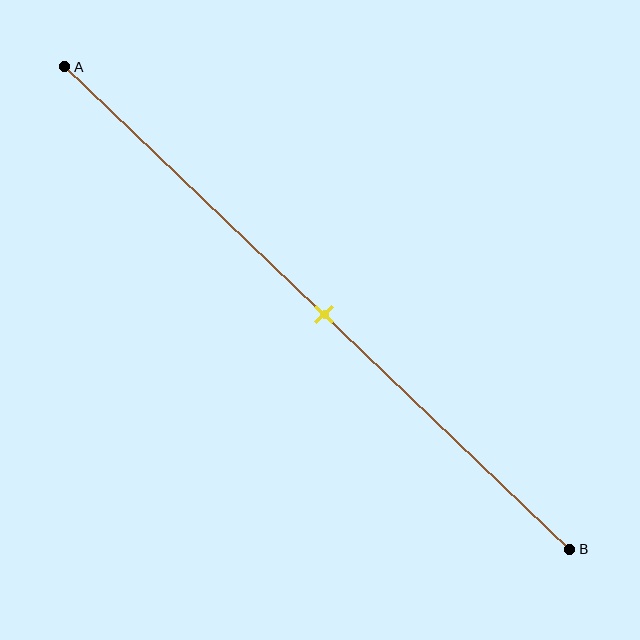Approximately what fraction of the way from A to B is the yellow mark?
The yellow mark is approximately 50% of the way from A to B.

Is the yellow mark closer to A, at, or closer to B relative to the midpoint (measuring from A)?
The yellow mark is approximately at the midpoint of segment AB.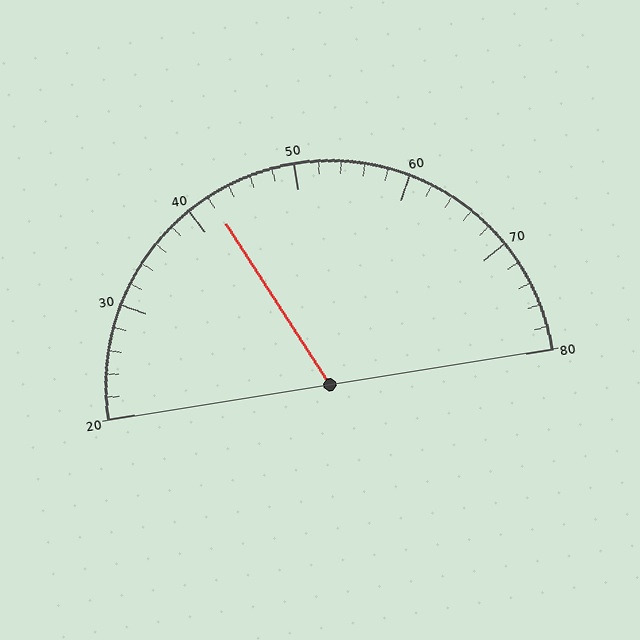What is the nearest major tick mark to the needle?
The nearest major tick mark is 40.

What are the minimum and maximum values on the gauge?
The gauge ranges from 20 to 80.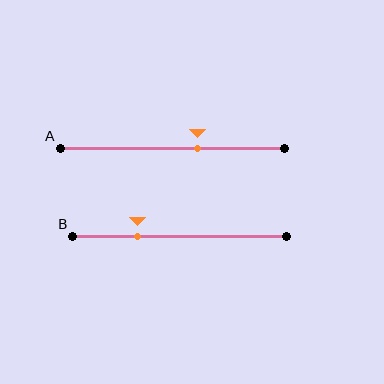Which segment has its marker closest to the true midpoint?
Segment A has its marker closest to the true midpoint.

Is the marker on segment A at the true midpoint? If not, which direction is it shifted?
No, the marker on segment A is shifted to the right by about 11% of the segment length.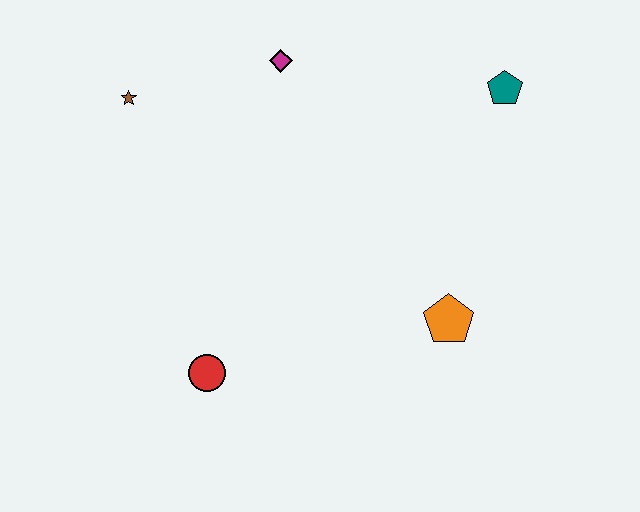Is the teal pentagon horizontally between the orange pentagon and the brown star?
No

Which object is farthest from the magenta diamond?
The red circle is farthest from the magenta diamond.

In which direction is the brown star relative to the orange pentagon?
The brown star is to the left of the orange pentagon.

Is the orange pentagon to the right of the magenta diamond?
Yes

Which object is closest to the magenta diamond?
The brown star is closest to the magenta diamond.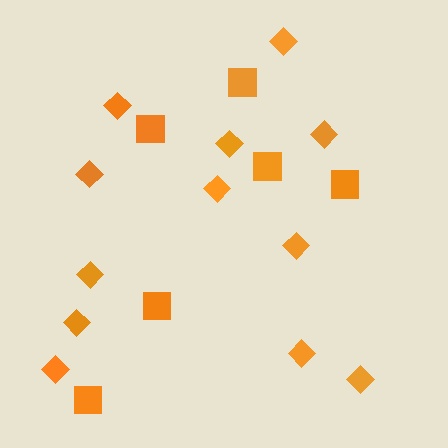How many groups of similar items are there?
There are 2 groups: one group of diamonds (12) and one group of squares (6).